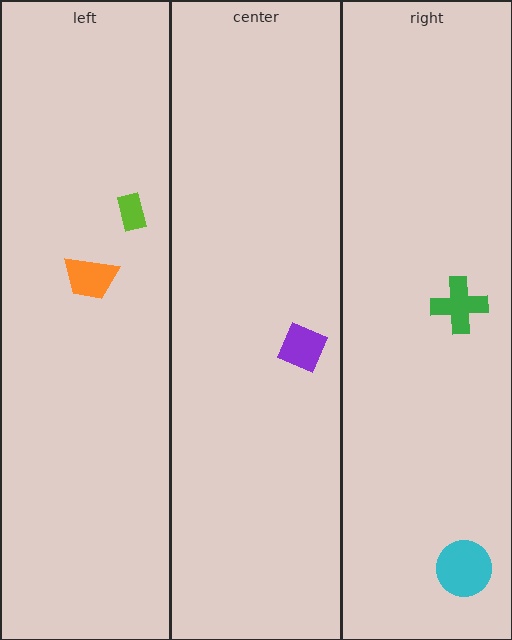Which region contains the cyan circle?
The right region.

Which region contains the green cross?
The right region.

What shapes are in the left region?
The lime rectangle, the orange trapezoid.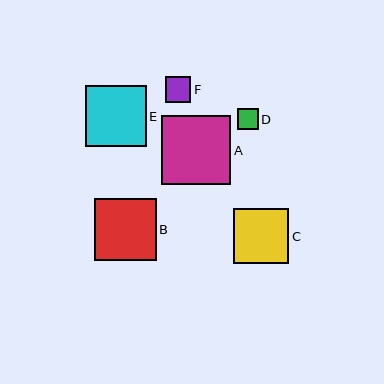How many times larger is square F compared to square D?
Square F is approximately 1.2 times the size of square D.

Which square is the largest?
Square A is the largest with a size of approximately 69 pixels.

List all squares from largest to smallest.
From largest to smallest: A, B, E, C, F, D.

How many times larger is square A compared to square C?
Square A is approximately 1.2 times the size of square C.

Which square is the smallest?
Square D is the smallest with a size of approximately 21 pixels.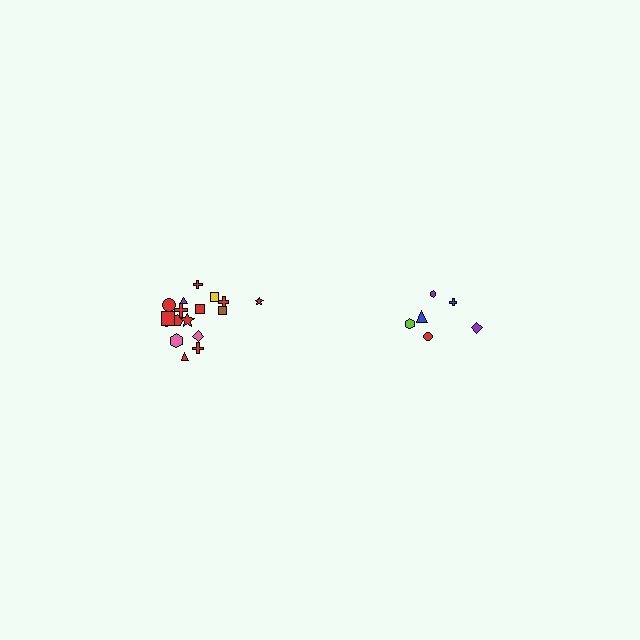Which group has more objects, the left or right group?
The left group.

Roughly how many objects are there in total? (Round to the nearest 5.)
Roughly 25 objects in total.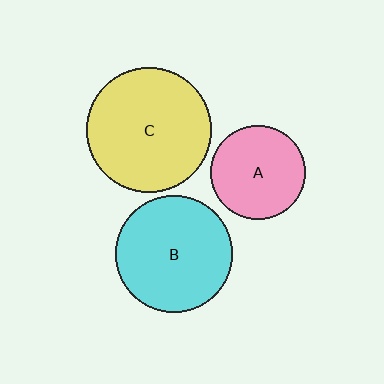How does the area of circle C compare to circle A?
Approximately 1.8 times.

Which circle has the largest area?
Circle C (yellow).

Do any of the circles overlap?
No, none of the circles overlap.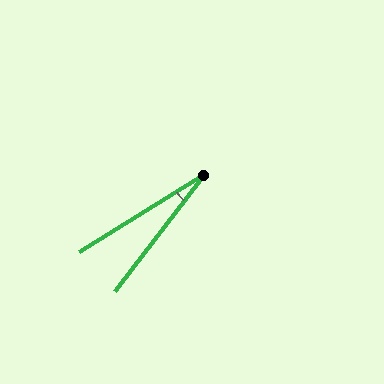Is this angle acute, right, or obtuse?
It is acute.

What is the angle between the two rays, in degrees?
Approximately 20 degrees.